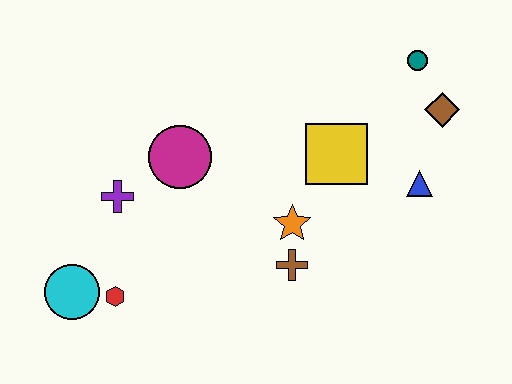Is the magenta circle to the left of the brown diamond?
Yes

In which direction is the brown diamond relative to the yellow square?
The brown diamond is to the right of the yellow square.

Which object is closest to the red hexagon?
The cyan circle is closest to the red hexagon.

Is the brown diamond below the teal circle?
Yes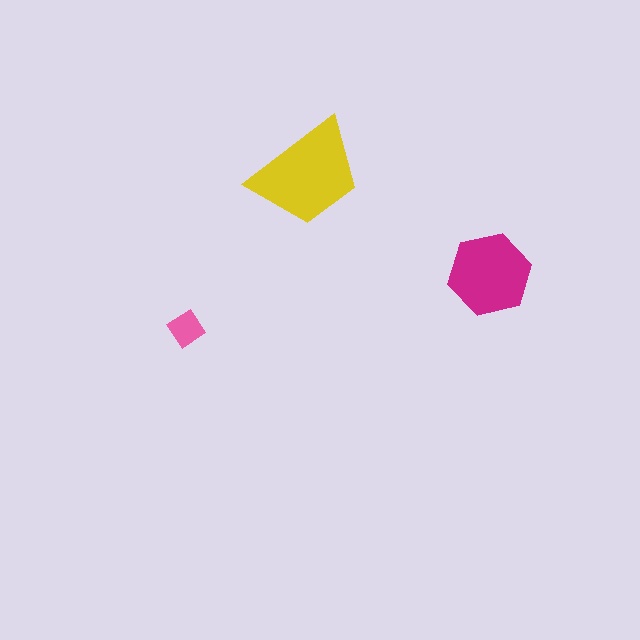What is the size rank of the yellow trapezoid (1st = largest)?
1st.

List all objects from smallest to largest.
The pink diamond, the magenta hexagon, the yellow trapezoid.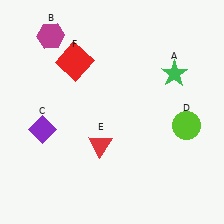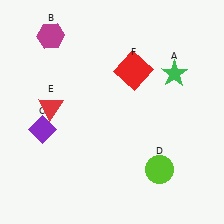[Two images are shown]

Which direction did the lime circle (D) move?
The lime circle (D) moved down.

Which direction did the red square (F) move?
The red square (F) moved right.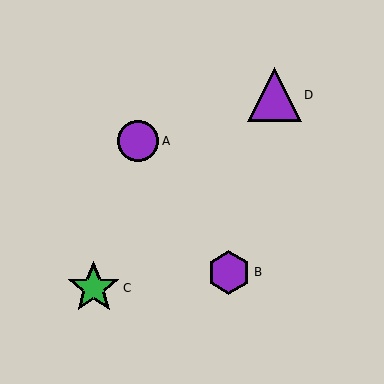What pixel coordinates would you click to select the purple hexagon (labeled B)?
Click at (229, 272) to select the purple hexagon B.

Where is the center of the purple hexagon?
The center of the purple hexagon is at (229, 272).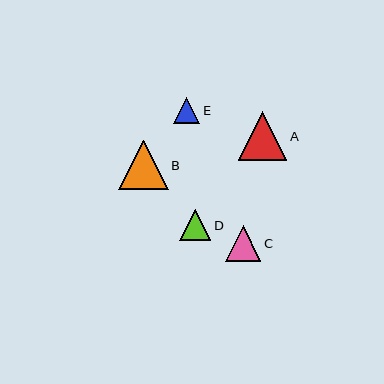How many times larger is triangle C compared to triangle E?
Triangle C is approximately 1.4 times the size of triangle E.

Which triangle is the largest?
Triangle B is the largest with a size of approximately 49 pixels.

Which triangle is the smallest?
Triangle E is the smallest with a size of approximately 26 pixels.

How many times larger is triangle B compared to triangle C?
Triangle B is approximately 1.4 times the size of triangle C.